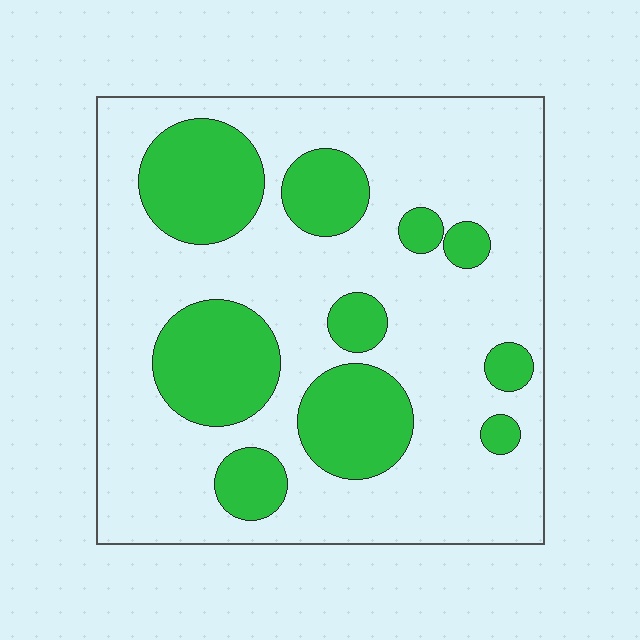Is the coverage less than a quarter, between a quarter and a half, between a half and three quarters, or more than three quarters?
Between a quarter and a half.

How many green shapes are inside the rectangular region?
10.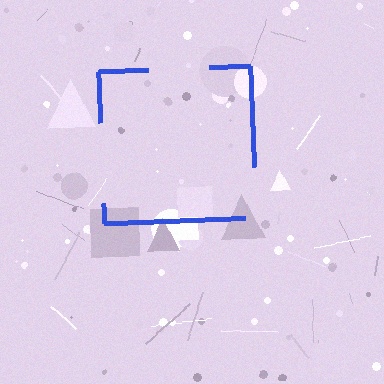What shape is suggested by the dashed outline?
The dashed outline suggests a square.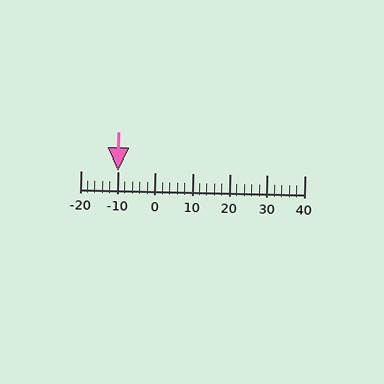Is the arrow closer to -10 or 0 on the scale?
The arrow is closer to -10.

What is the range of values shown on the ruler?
The ruler shows values from -20 to 40.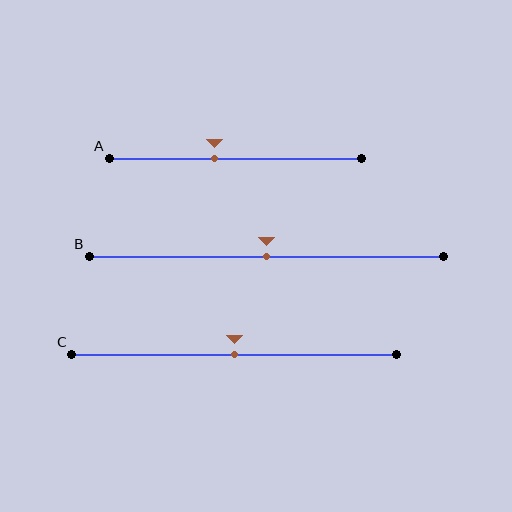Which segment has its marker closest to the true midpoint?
Segment B has its marker closest to the true midpoint.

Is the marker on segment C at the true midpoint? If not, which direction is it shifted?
Yes, the marker on segment C is at the true midpoint.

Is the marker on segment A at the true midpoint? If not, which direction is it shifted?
No, the marker on segment A is shifted to the left by about 8% of the segment length.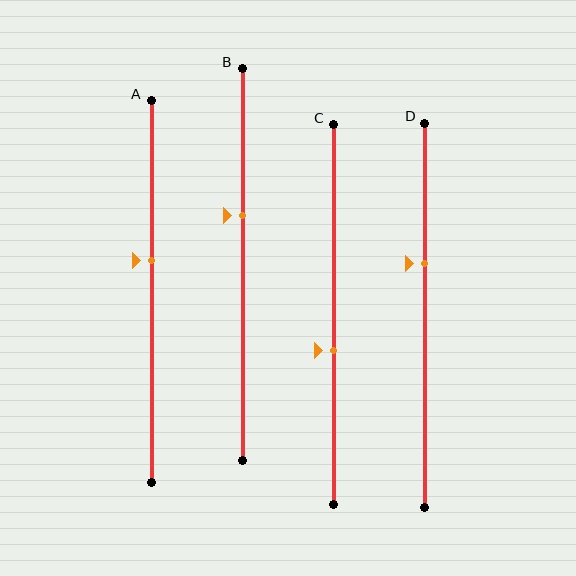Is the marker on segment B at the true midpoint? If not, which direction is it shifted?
No, the marker on segment B is shifted upward by about 13% of the segment length.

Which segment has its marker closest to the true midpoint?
Segment A has its marker closest to the true midpoint.